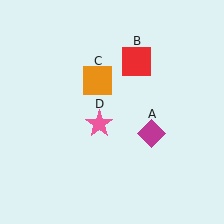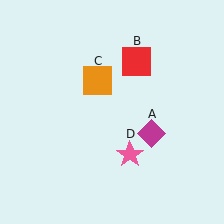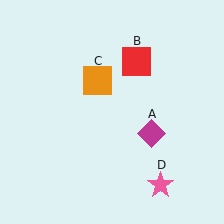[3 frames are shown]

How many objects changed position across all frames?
1 object changed position: pink star (object D).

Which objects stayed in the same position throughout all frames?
Magenta diamond (object A) and red square (object B) and orange square (object C) remained stationary.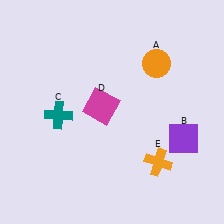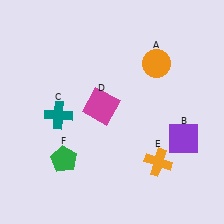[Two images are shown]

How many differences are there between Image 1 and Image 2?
There is 1 difference between the two images.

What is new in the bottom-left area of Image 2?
A green pentagon (F) was added in the bottom-left area of Image 2.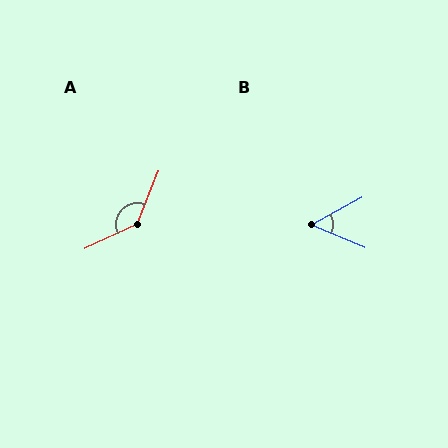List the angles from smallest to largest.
B (52°), A (137°).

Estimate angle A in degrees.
Approximately 137 degrees.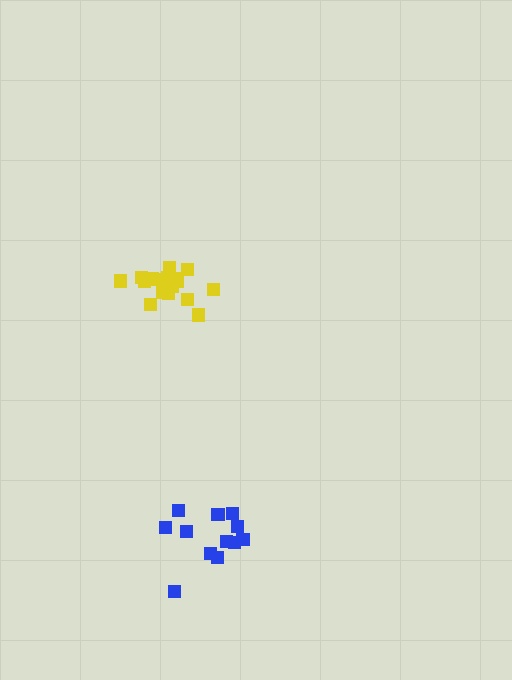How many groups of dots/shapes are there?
There are 2 groups.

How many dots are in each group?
Group 1: 12 dots, Group 2: 18 dots (30 total).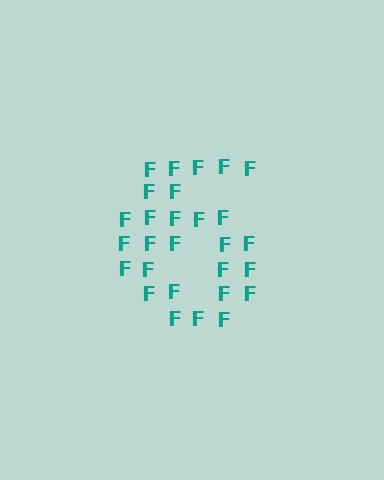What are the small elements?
The small elements are letter F's.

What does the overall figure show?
The overall figure shows the digit 6.